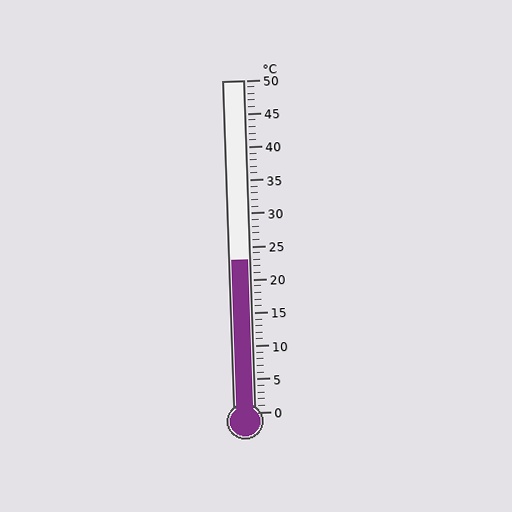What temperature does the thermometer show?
The thermometer shows approximately 23°C.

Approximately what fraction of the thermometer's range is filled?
The thermometer is filled to approximately 45% of its range.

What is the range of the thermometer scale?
The thermometer scale ranges from 0°C to 50°C.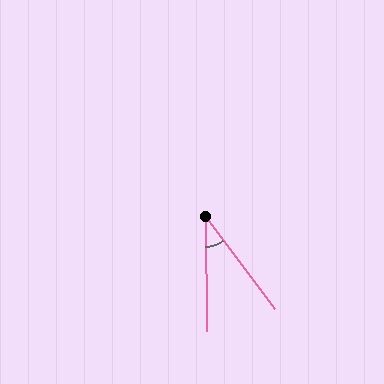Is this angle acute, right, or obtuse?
It is acute.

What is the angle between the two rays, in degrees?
Approximately 37 degrees.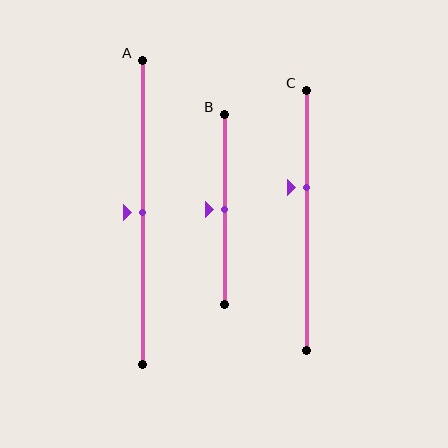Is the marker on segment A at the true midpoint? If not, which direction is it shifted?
Yes, the marker on segment A is at the true midpoint.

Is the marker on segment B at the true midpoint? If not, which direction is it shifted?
Yes, the marker on segment B is at the true midpoint.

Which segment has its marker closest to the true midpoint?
Segment A has its marker closest to the true midpoint.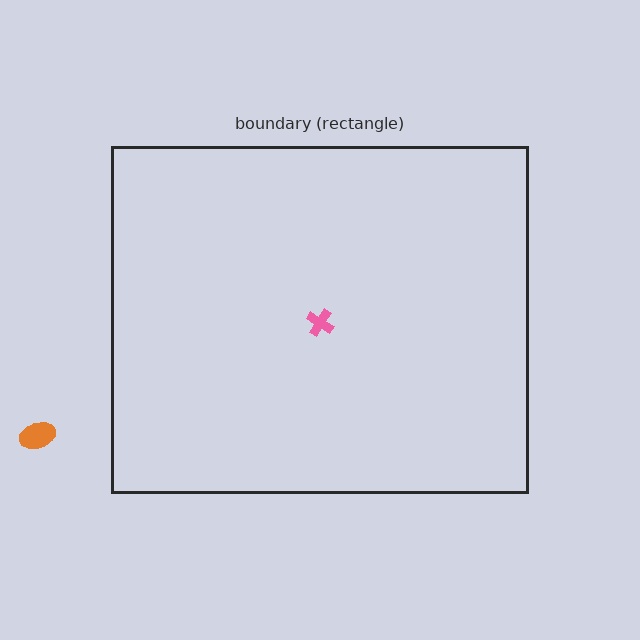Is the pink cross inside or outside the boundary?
Inside.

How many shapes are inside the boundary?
1 inside, 1 outside.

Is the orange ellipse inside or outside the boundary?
Outside.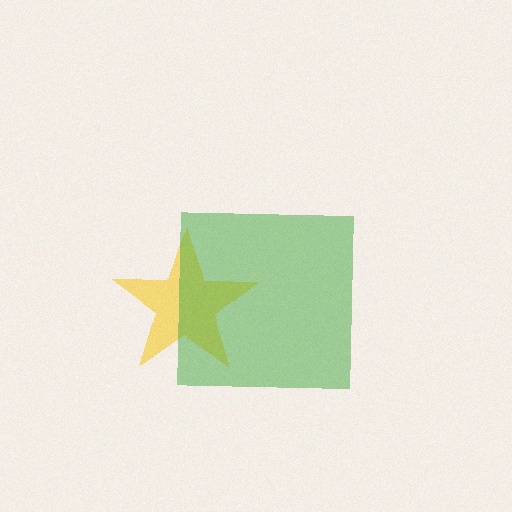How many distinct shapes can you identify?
There are 2 distinct shapes: a yellow star, a green square.